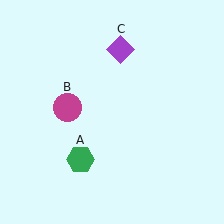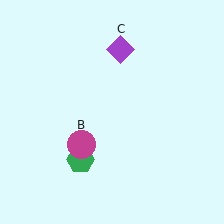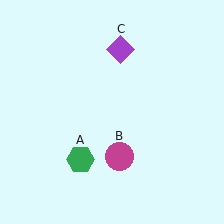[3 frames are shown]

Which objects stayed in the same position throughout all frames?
Green hexagon (object A) and purple diamond (object C) remained stationary.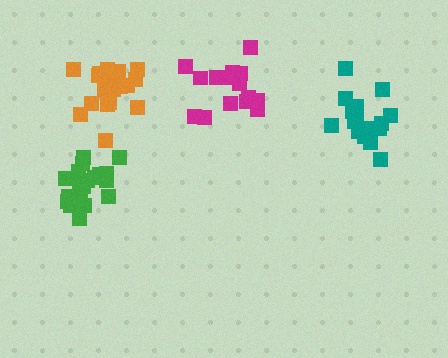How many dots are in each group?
Group 1: 19 dots, Group 2: 15 dots, Group 3: 20 dots, Group 4: 20 dots (74 total).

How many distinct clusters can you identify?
There are 4 distinct clusters.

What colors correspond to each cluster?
The clusters are colored: teal, magenta, green, orange.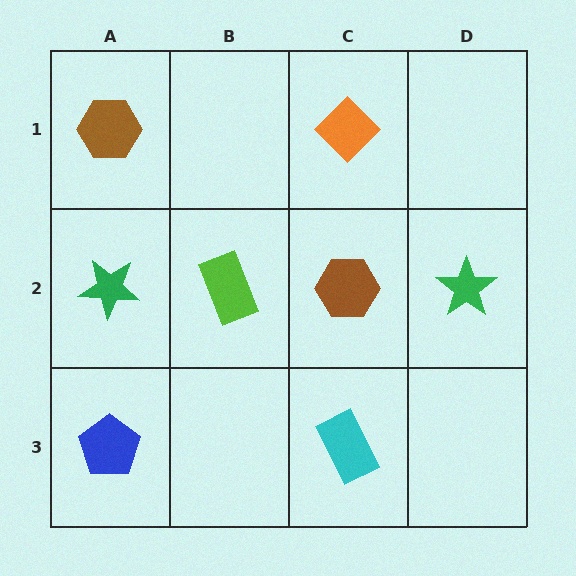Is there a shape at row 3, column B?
No, that cell is empty.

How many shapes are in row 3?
2 shapes.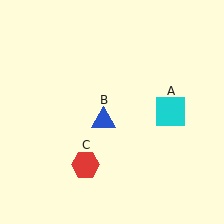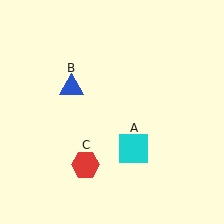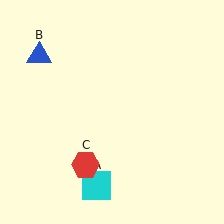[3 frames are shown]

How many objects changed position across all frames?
2 objects changed position: cyan square (object A), blue triangle (object B).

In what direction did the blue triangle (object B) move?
The blue triangle (object B) moved up and to the left.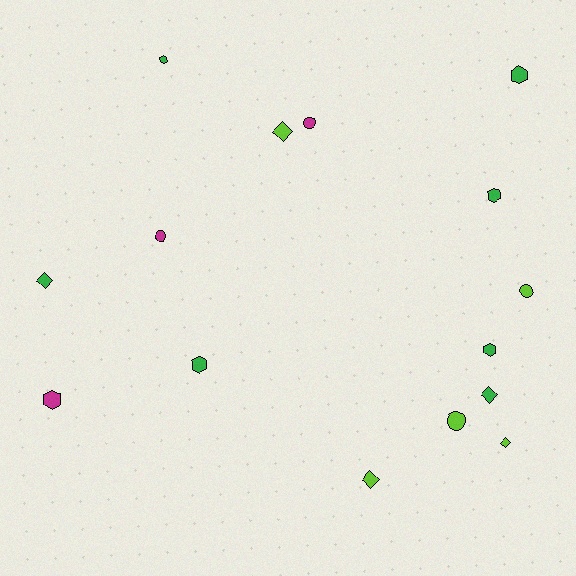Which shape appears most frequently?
Hexagon, with 6 objects.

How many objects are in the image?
There are 15 objects.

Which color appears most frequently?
Green, with 7 objects.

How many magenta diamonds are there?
There are no magenta diamonds.